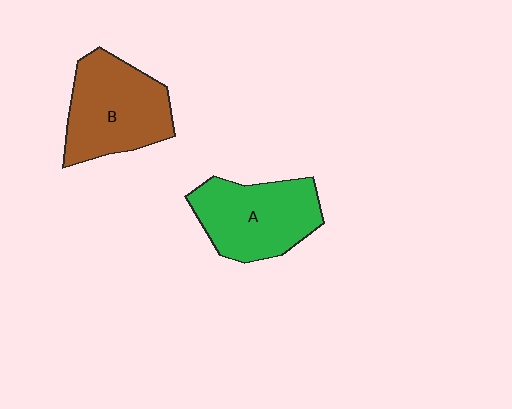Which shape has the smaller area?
Shape A (green).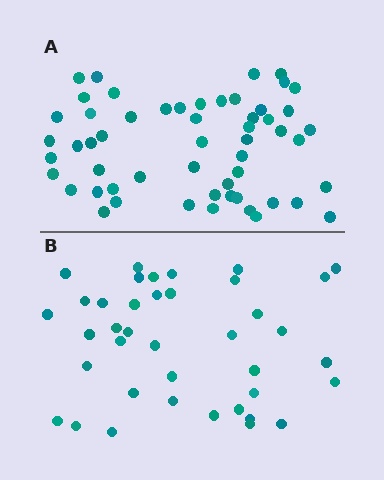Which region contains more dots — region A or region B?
Region A (the top region) has more dots.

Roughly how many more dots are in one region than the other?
Region A has approximately 15 more dots than region B.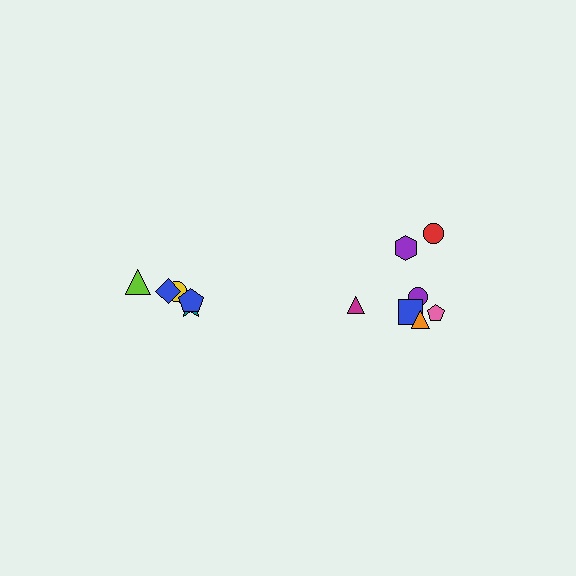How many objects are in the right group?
There are 7 objects.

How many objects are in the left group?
There are 5 objects.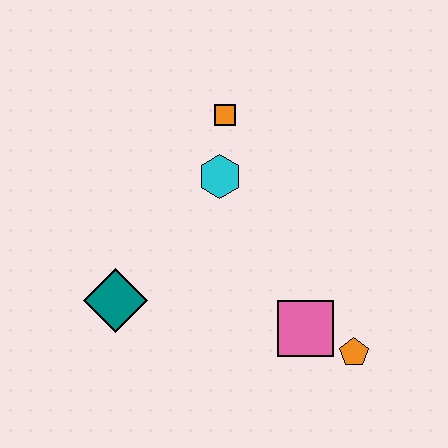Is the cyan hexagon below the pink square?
No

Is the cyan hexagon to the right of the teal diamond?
Yes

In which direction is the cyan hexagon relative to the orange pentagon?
The cyan hexagon is above the orange pentagon.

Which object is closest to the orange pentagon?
The pink square is closest to the orange pentagon.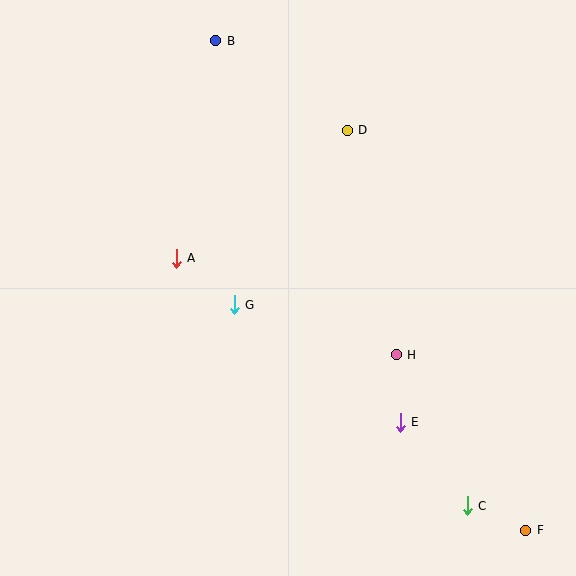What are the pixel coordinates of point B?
Point B is at (216, 41).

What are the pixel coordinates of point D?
Point D is at (347, 130).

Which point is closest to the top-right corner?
Point D is closest to the top-right corner.